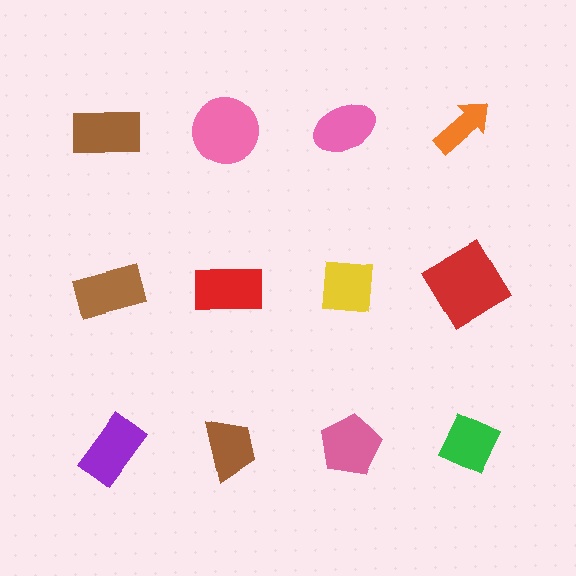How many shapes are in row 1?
4 shapes.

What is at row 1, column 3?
A pink ellipse.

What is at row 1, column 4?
An orange arrow.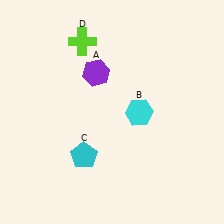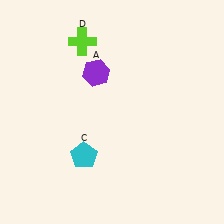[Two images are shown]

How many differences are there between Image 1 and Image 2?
There is 1 difference between the two images.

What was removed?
The cyan hexagon (B) was removed in Image 2.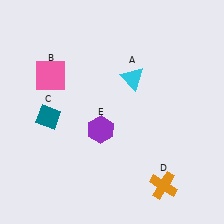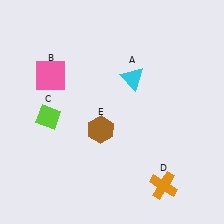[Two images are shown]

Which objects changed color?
C changed from teal to lime. E changed from purple to brown.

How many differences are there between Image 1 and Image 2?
There are 2 differences between the two images.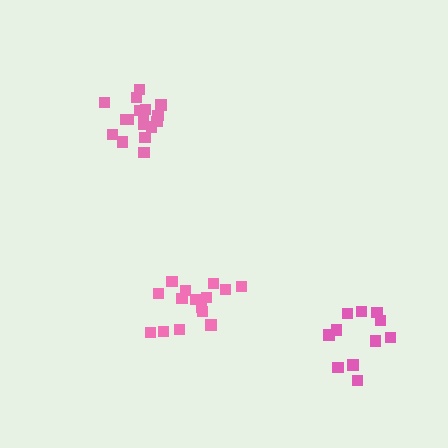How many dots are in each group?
Group 1: 17 dots, Group 2: 15 dots, Group 3: 12 dots (44 total).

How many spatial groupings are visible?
There are 3 spatial groupings.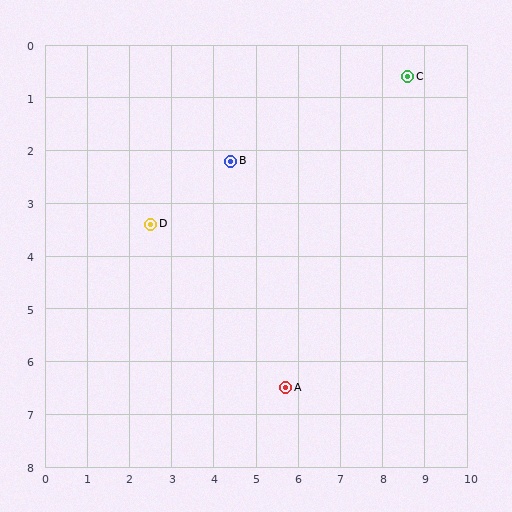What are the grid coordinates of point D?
Point D is at approximately (2.5, 3.4).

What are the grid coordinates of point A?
Point A is at approximately (5.7, 6.5).